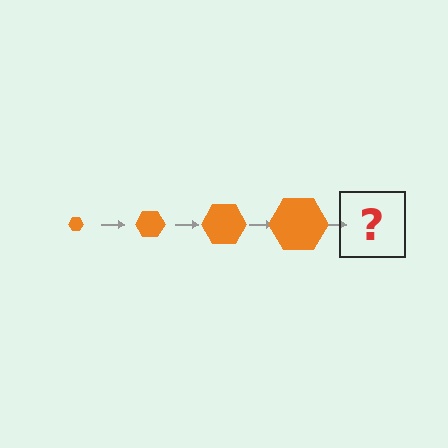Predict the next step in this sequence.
The next step is an orange hexagon, larger than the previous one.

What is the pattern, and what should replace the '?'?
The pattern is that the hexagon gets progressively larger each step. The '?' should be an orange hexagon, larger than the previous one.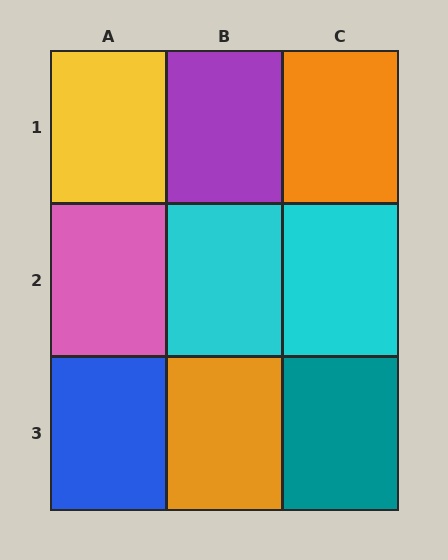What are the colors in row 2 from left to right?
Pink, cyan, cyan.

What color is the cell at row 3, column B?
Orange.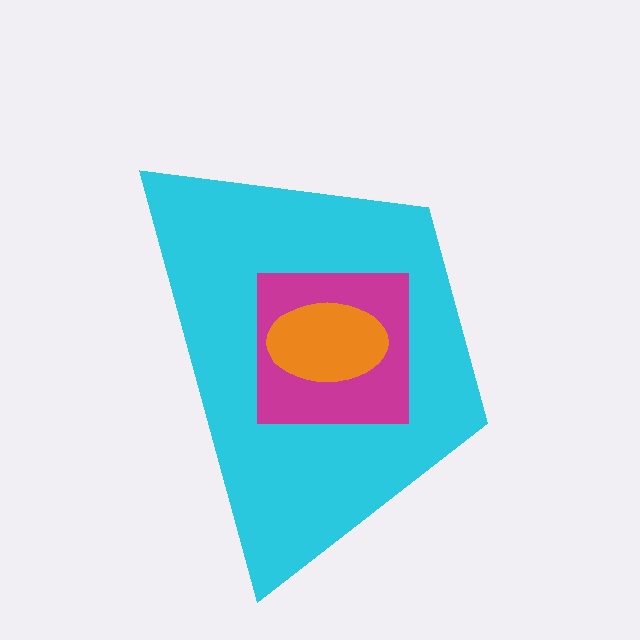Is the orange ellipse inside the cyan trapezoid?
Yes.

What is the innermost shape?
The orange ellipse.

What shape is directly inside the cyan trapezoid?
The magenta square.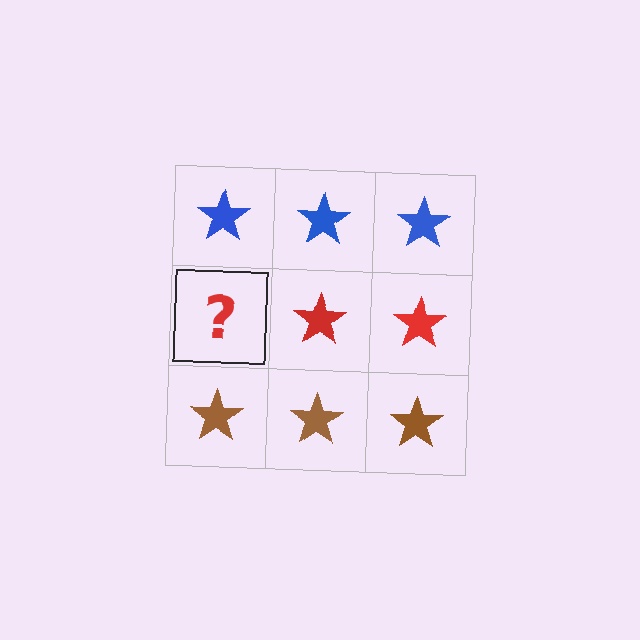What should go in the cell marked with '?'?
The missing cell should contain a red star.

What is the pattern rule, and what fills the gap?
The rule is that each row has a consistent color. The gap should be filled with a red star.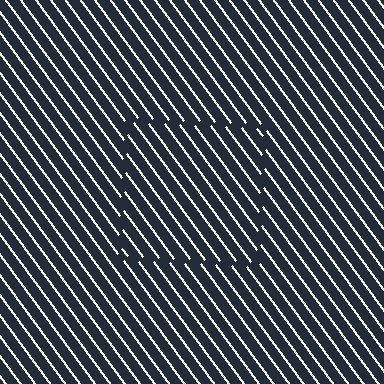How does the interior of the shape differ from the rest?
The interior of the shape contains the same grating, shifted by half a period — the contour is defined by the phase discontinuity where line-ends from the inner and outer gratings abut.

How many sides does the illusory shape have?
4 sides — the line-ends trace a square.